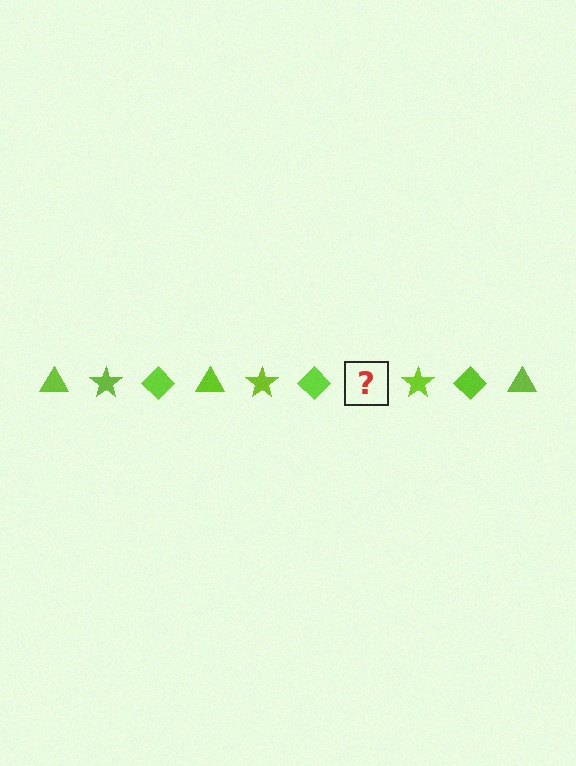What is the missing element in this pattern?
The missing element is a lime triangle.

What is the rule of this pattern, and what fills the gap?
The rule is that the pattern cycles through triangle, star, diamond shapes in lime. The gap should be filled with a lime triangle.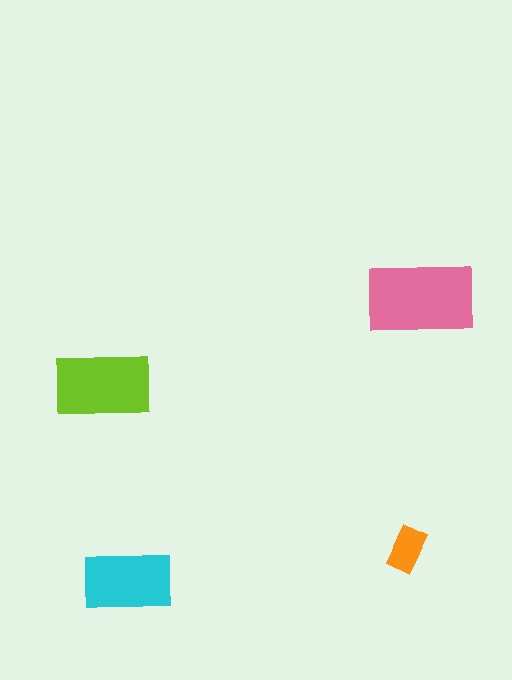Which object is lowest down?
The cyan rectangle is bottommost.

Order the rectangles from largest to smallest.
the pink one, the lime one, the cyan one, the orange one.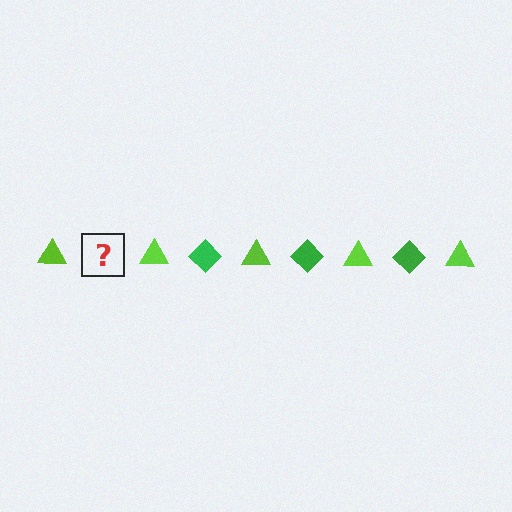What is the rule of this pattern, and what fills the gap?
The rule is that the pattern alternates between lime triangle and green diamond. The gap should be filled with a green diamond.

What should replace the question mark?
The question mark should be replaced with a green diamond.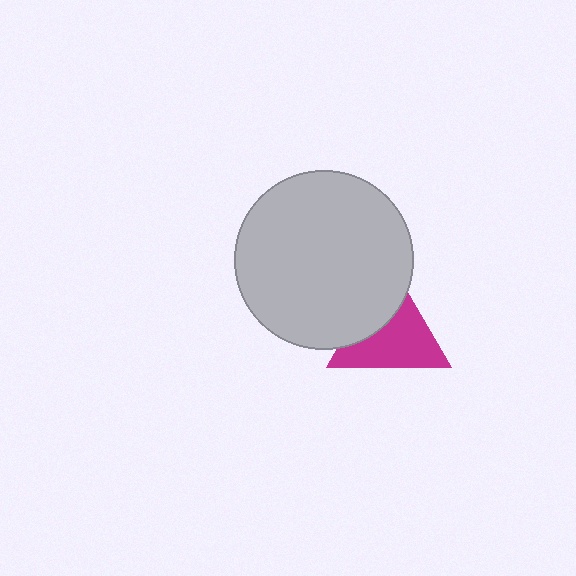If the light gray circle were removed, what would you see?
You would see the complete magenta triangle.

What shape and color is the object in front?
The object in front is a light gray circle.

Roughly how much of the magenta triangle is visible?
About half of it is visible (roughly 63%).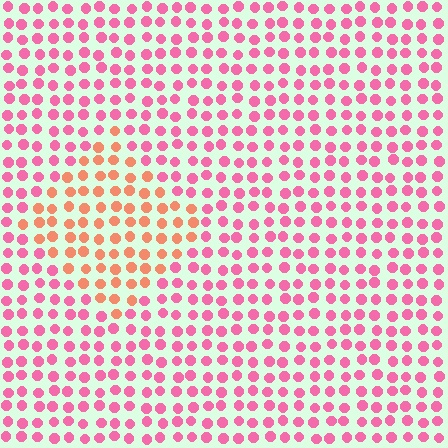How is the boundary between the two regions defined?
The boundary is defined purely by a slight shift in hue (about 42 degrees). Spacing, size, and orientation are identical on both sides.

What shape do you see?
I see a diamond.